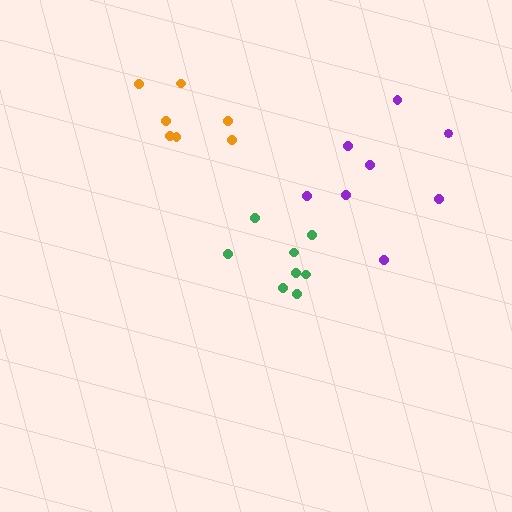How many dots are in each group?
Group 1: 8 dots, Group 2: 7 dots, Group 3: 8 dots (23 total).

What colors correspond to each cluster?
The clusters are colored: green, orange, purple.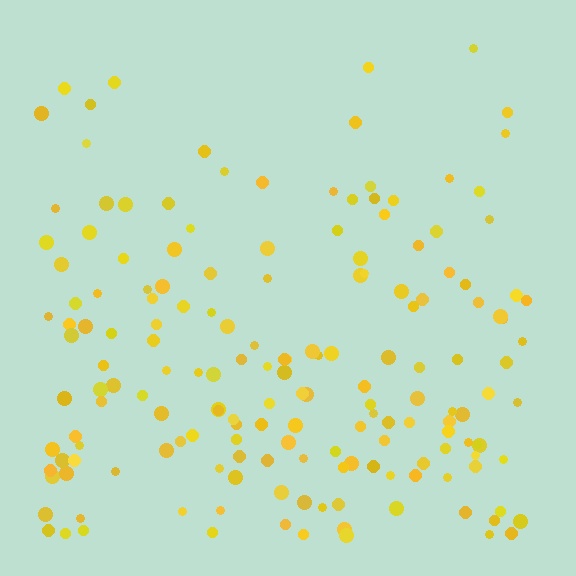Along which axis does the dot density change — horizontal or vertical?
Vertical.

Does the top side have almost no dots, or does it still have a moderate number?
Still a moderate number, just noticeably fewer than the bottom.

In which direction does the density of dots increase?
From top to bottom, with the bottom side densest.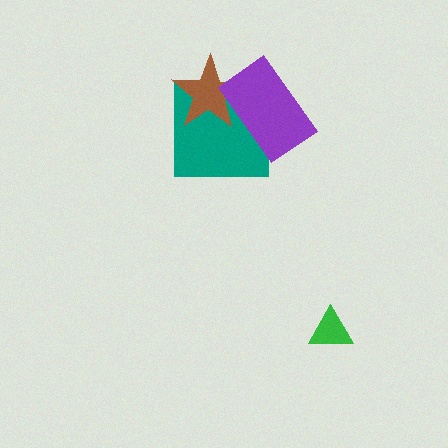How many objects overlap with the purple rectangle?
2 objects overlap with the purple rectangle.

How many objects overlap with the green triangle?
0 objects overlap with the green triangle.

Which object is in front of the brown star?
The purple rectangle is in front of the brown star.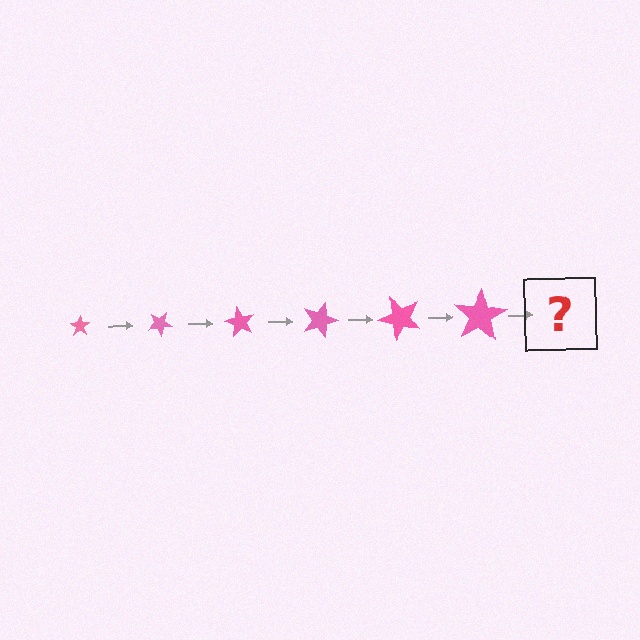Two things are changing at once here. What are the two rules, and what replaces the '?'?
The two rules are that the star grows larger each step and it rotates 30 degrees each step. The '?' should be a star, larger than the previous one and rotated 180 degrees from the start.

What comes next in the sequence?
The next element should be a star, larger than the previous one and rotated 180 degrees from the start.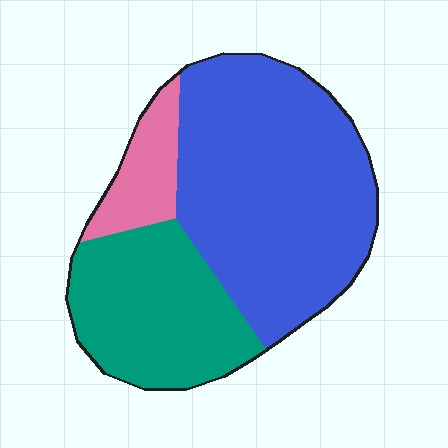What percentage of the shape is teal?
Teal covers roughly 30% of the shape.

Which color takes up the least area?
Pink, at roughly 10%.